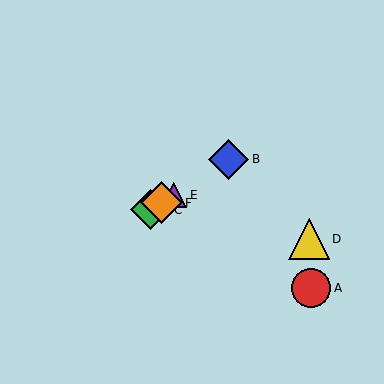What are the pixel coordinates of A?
Object A is at (311, 288).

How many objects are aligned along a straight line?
4 objects (B, C, E, F) are aligned along a straight line.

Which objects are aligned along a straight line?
Objects B, C, E, F are aligned along a straight line.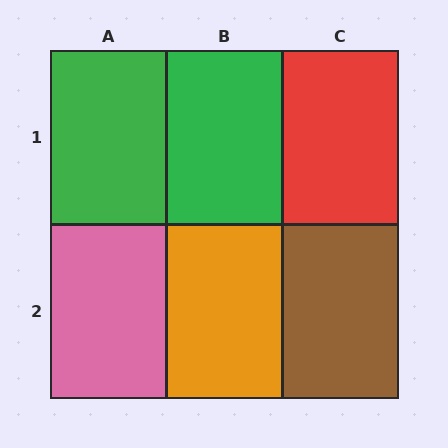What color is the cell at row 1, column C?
Red.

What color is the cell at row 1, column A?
Green.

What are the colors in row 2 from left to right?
Pink, orange, brown.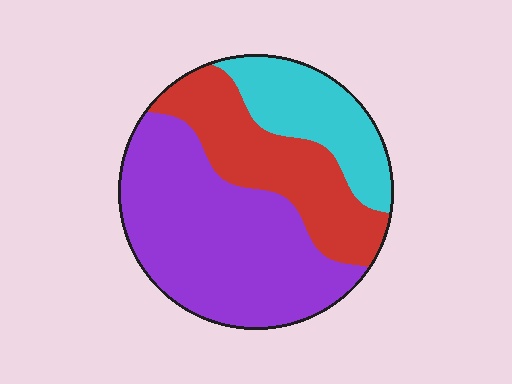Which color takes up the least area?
Cyan, at roughly 20%.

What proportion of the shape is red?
Red covers around 30% of the shape.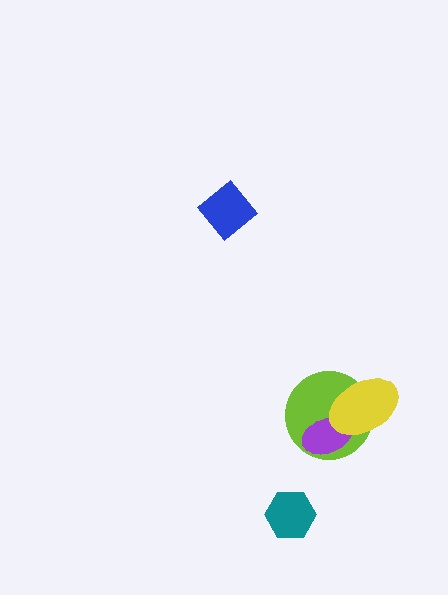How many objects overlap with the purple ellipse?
2 objects overlap with the purple ellipse.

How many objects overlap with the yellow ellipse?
2 objects overlap with the yellow ellipse.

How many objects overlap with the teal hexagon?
0 objects overlap with the teal hexagon.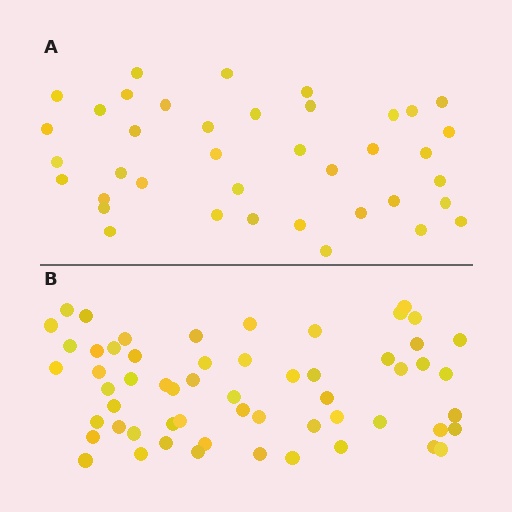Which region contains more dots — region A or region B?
Region B (the bottom region) has more dots.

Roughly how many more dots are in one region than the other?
Region B has approximately 20 more dots than region A.